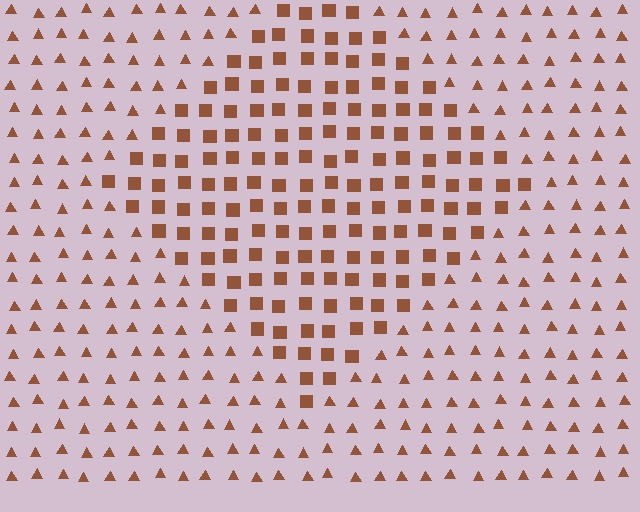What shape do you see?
I see a diamond.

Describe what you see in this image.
The image is filled with small brown elements arranged in a uniform grid. A diamond-shaped region contains squares, while the surrounding area contains triangles. The boundary is defined purely by the change in element shape.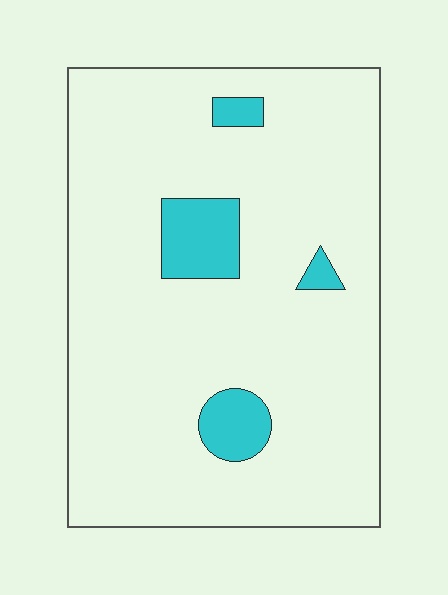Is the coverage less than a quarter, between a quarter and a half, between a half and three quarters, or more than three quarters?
Less than a quarter.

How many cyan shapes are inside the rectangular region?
4.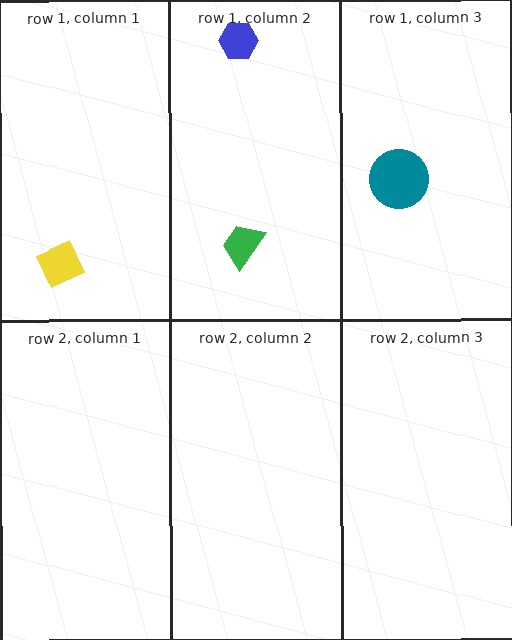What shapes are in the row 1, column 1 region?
The yellow diamond.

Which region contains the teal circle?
The row 1, column 3 region.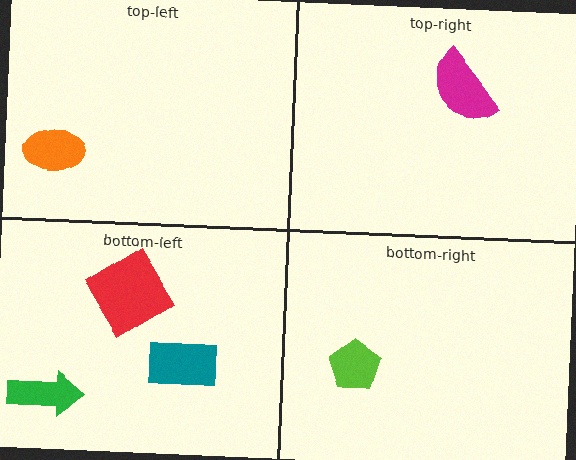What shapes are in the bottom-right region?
The lime pentagon.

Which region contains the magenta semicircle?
The top-right region.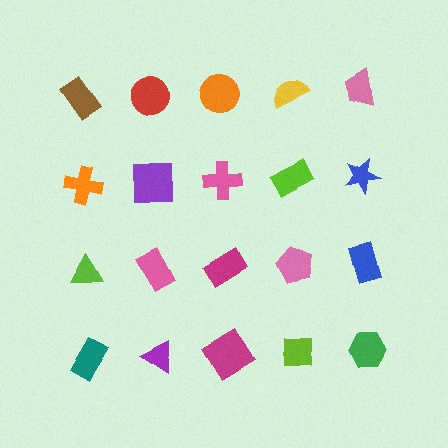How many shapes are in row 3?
5 shapes.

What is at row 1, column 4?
A yellow semicircle.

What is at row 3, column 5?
A blue rectangle.